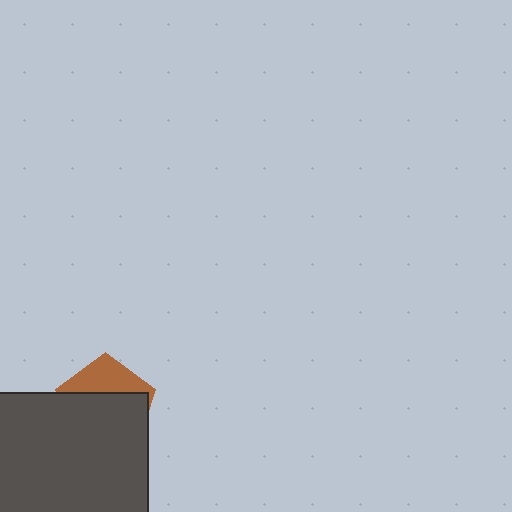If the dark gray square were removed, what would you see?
You would see the complete brown pentagon.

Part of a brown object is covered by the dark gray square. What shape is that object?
It is a pentagon.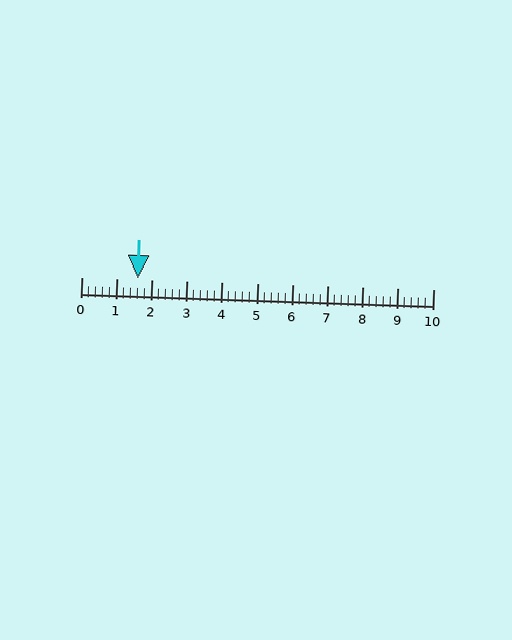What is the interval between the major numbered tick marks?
The major tick marks are spaced 1 units apart.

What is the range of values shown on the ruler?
The ruler shows values from 0 to 10.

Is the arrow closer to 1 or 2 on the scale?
The arrow is closer to 2.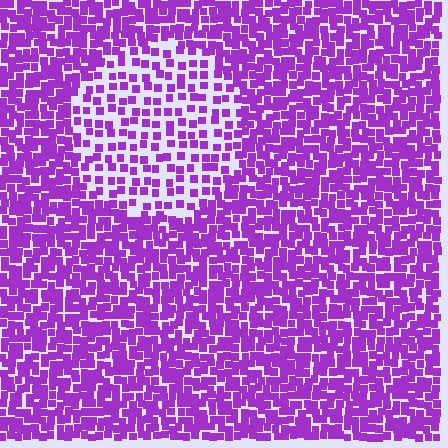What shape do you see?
I see a circle.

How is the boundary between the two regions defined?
The boundary is defined by a change in element density (approximately 2.1x ratio). All elements are the same color, size, and shape.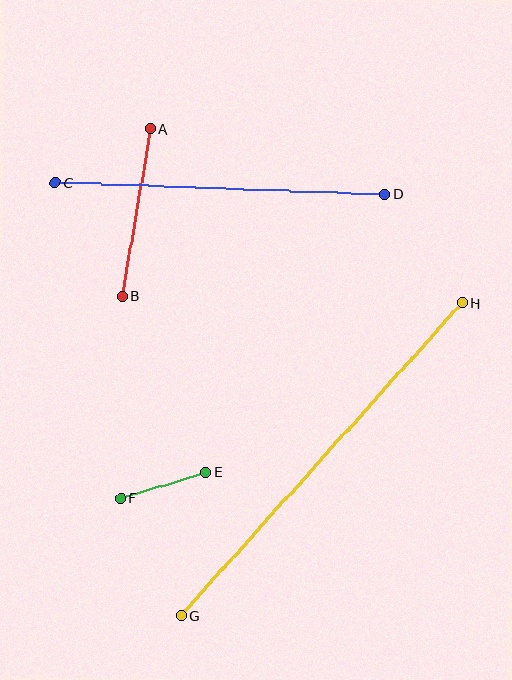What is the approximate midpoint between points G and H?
The midpoint is at approximately (321, 459) pixels.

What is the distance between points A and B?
The distance is approximately 169 pixels.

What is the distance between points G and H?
The distance is approximately 421 pixels.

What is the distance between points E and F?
The distance is approximately 89 pixels.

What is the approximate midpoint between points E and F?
The midpoint is at approximately (163, 485) pixels.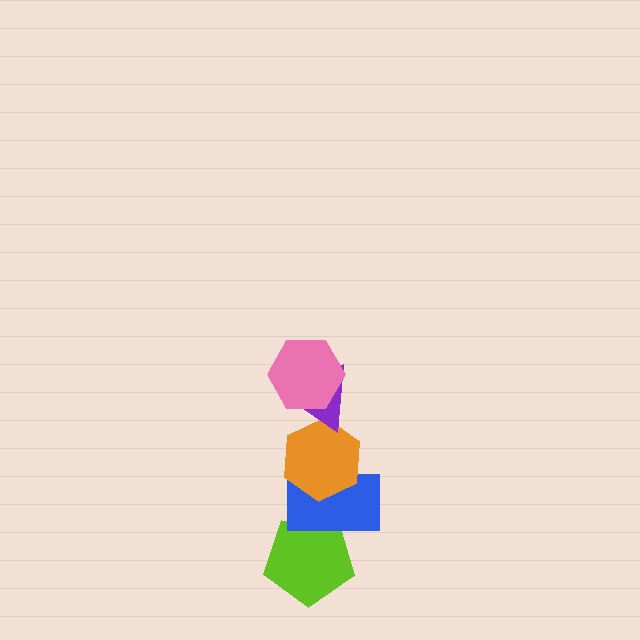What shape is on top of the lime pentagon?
The blue rectangle is on top of the lime pentagon.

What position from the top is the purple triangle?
The purple triangle is 2nd from the top.